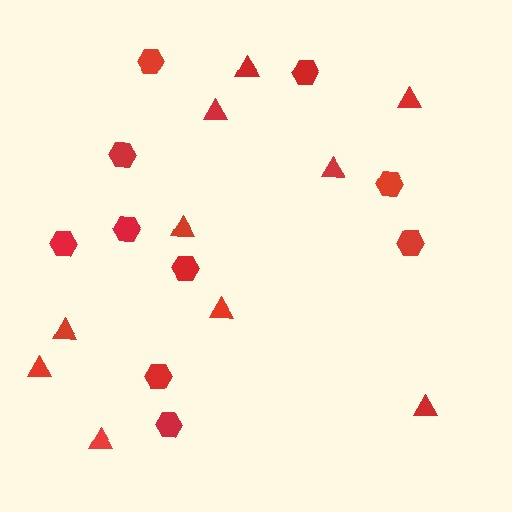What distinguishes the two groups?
There are 2 groups: one group of triangles (10) and one group of hexagons (10).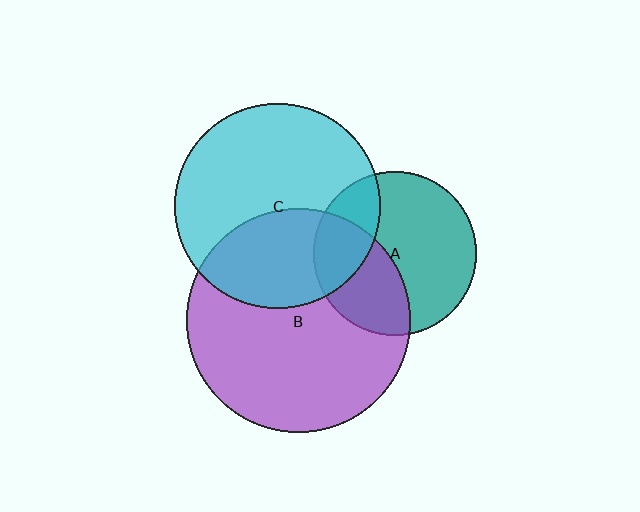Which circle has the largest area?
Circle B (purple).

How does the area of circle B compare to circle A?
Approximately 1.9 times.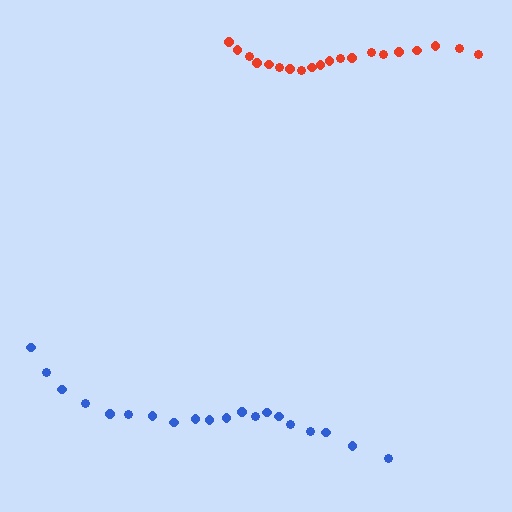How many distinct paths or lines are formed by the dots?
There are 2 distinct paths.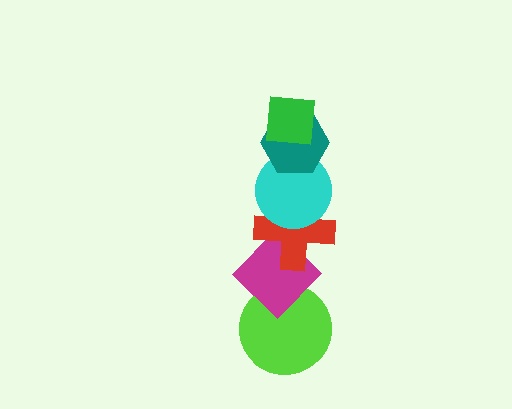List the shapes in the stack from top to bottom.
From top to bottom: the green square, the teal hexagon, the cyan circle, the red cross, the magenta diamond, the lime circle.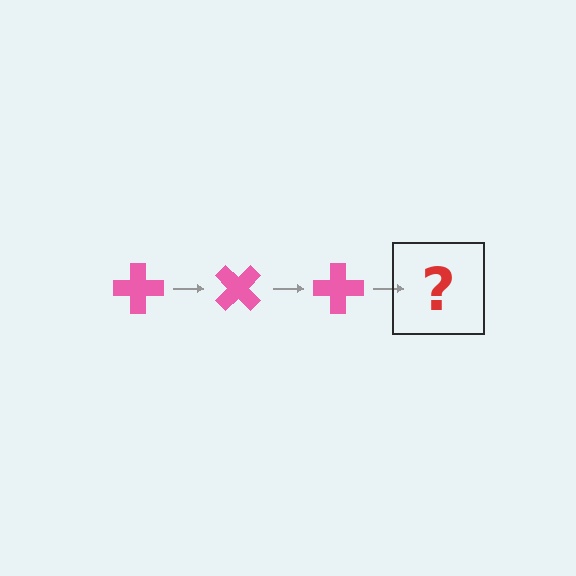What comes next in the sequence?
The next element should be a pink cross rotated 135 degrees.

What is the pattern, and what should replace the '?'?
The pattern is that the cross rotates 45 degrees each step. The '?' should be a pink cross rotated 135 degrees.